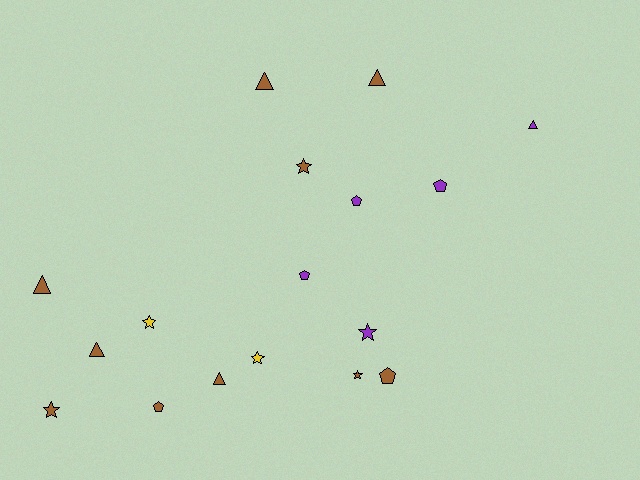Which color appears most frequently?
Brown, with 10 objects.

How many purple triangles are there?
There is 1 purple triangle.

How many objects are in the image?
There are 17 objects.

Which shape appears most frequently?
Triangle, with 6 objects.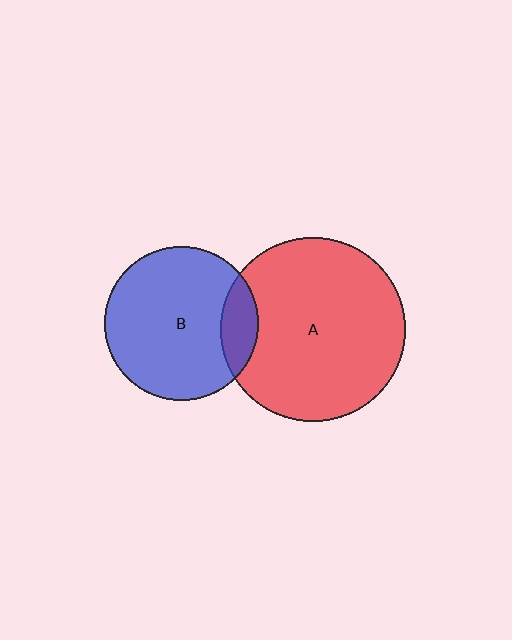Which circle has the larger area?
Circle A (red).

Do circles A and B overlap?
Yes.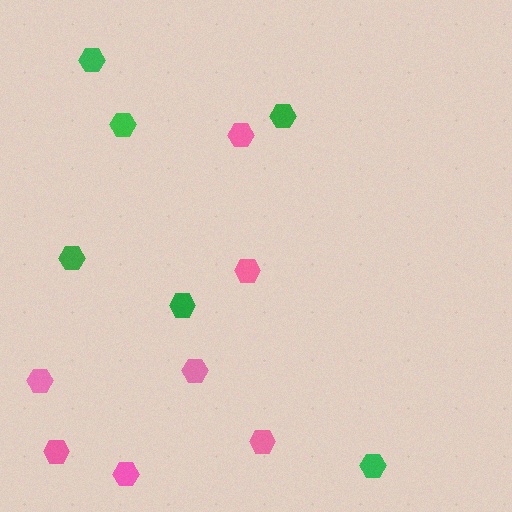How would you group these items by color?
There are 2 groups: one group of pink hexagons (7) and one group of green hexagons (6).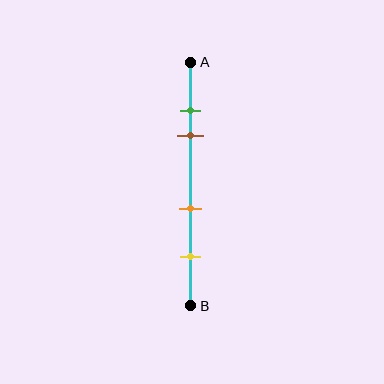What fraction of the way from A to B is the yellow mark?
The yellow mark is approximately 80% (0.8) of the way from A to B.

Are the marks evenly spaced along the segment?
No, the marks are not evenly spaced.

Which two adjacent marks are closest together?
The green and brown marks are the closest adjacent pair.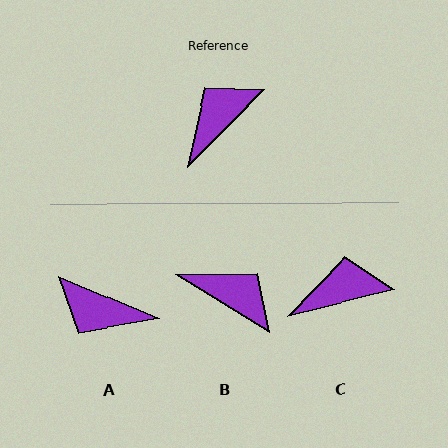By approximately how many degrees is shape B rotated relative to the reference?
Approximately 77 degrees clockwise.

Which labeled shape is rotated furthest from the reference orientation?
A, about 112 degrees away.